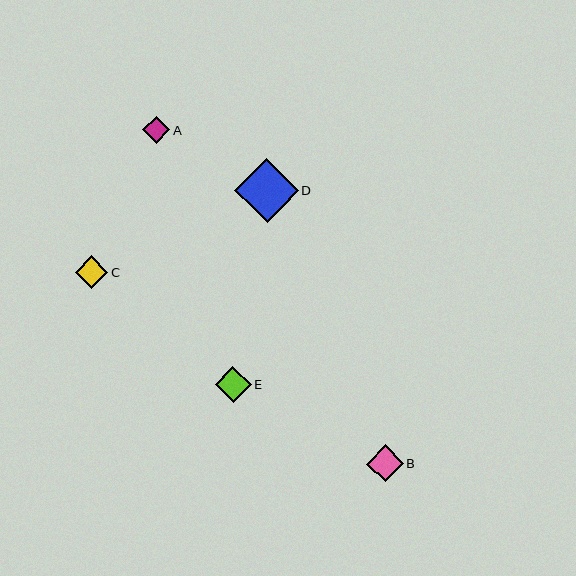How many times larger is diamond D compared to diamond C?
Diamond D is approximately 2.0 times the size of diamond C.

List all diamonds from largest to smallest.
From largest to smallest: D, B, E, C, A.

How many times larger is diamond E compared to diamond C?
Diamond E is approximately 1.1 times the size of diamond C.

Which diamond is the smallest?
Diamond A is the smallest with a size of approximately 27 pixels.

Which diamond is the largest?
Diamond D is the largest with a size of approximately 63 pixels.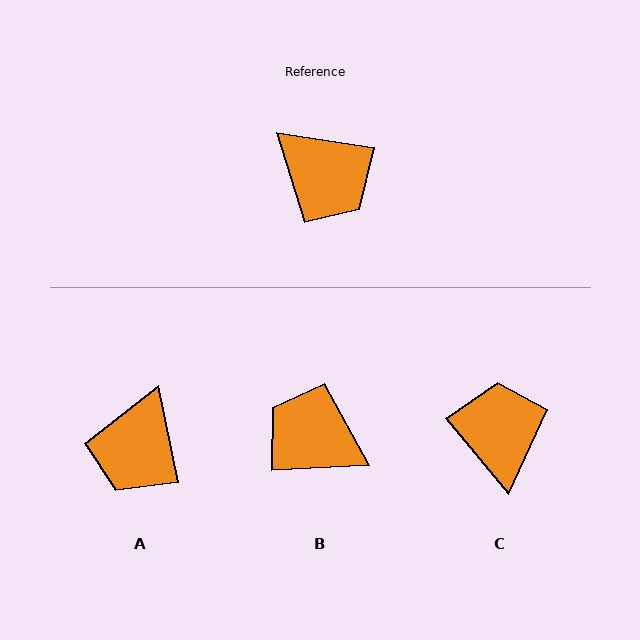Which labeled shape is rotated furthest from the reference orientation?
B, about 169 degrees away.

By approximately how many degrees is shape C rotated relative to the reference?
Approximately 138 degrees counter-clockwise.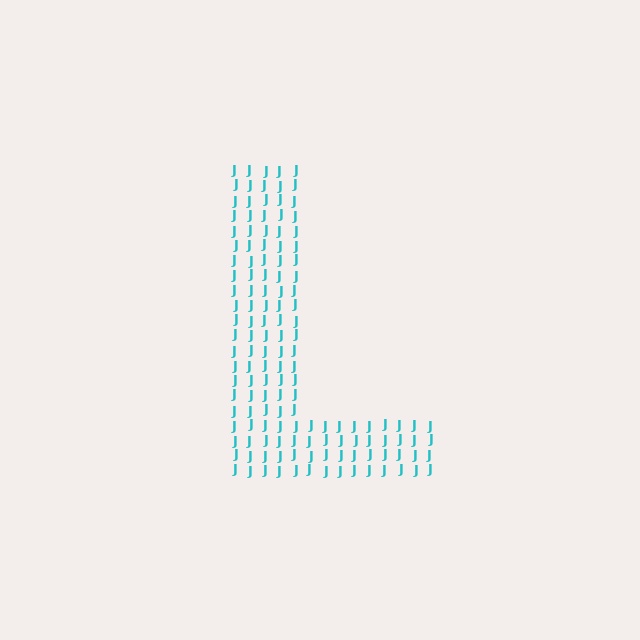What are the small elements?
The small elements are letter J's.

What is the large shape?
The large shape is the letter L.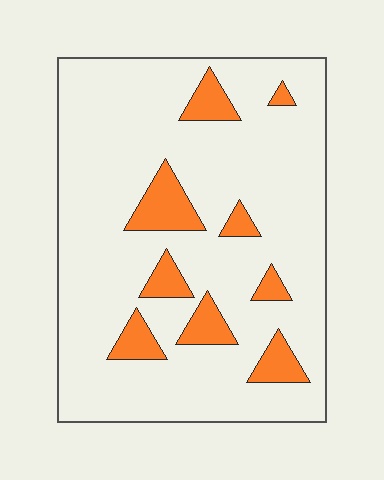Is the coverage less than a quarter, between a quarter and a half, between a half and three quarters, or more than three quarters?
Less than a quarter.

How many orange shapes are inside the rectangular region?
9.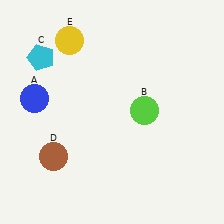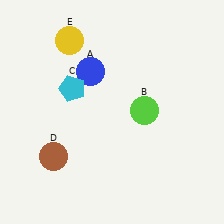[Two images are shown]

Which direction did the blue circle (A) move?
The blue circle (A) moved right.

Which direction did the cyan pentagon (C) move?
The cyan pentagon (C) moved right.